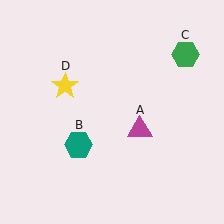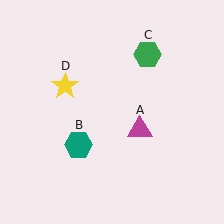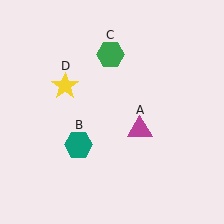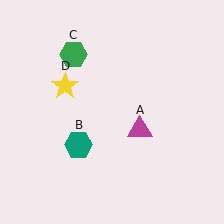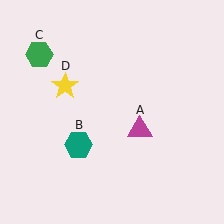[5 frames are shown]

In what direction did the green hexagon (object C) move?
The green hexagon (object C) moved left.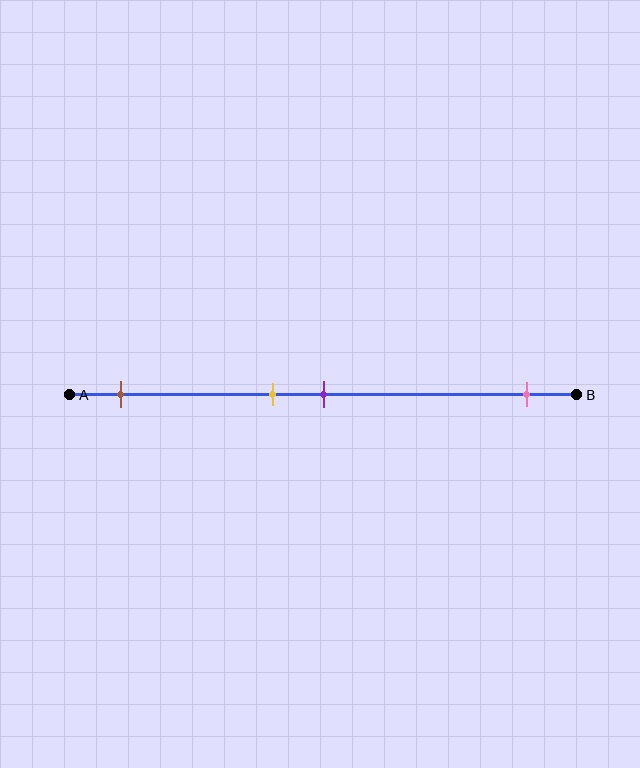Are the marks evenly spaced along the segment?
No, the marks are not evenly spaced.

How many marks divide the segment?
There are 4 marks dividing the segment.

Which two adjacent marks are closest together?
The yellow and purple marks are the closest adjacent pair.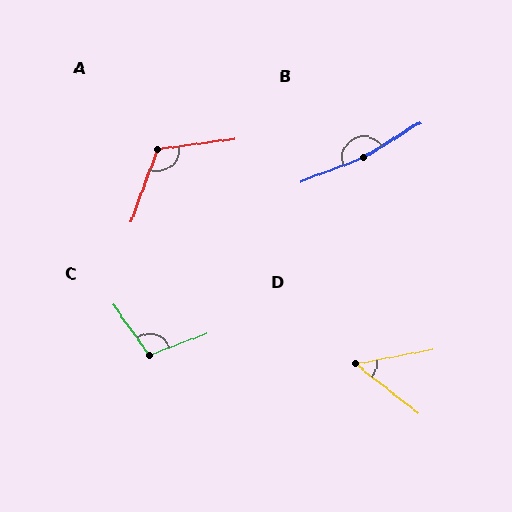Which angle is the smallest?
D, at approximately 49 degrees.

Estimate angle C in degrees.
Approximately 104 degrees.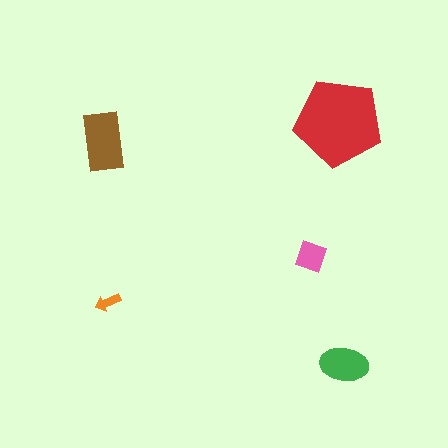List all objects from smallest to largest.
The orange arrow, the pink diamond, the green ellipse, the brown rectangle, the red pentagon.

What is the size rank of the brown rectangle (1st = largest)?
2nd.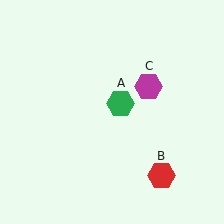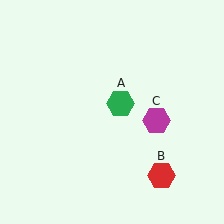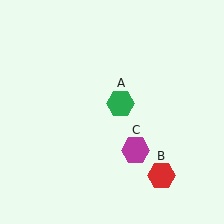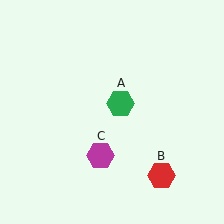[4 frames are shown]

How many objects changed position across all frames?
1 object changed position: magenta hexagon (object C).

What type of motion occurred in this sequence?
The magenta hexagon (object C) rotated clockwise around the center of the scene.